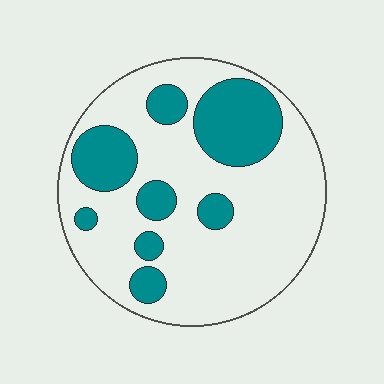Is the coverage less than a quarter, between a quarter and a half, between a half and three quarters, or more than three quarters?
Between a quarter and a half.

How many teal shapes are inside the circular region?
8.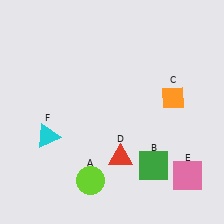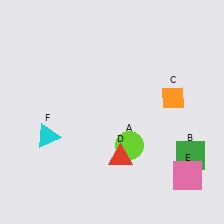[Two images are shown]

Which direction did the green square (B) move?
The green square (B) moved right.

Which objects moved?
The objects that moved are: the lime circle (A), the green square (B).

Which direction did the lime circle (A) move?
The lime circle (A) moved right.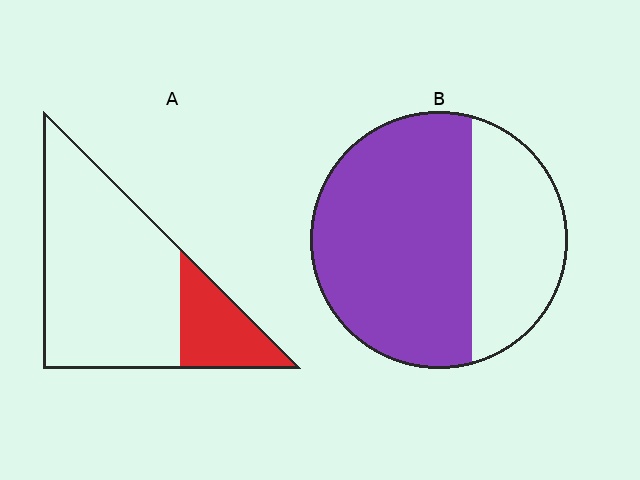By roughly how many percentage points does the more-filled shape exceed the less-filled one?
By roughly 45 percentage points (B over A).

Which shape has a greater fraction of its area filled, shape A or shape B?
Shape B.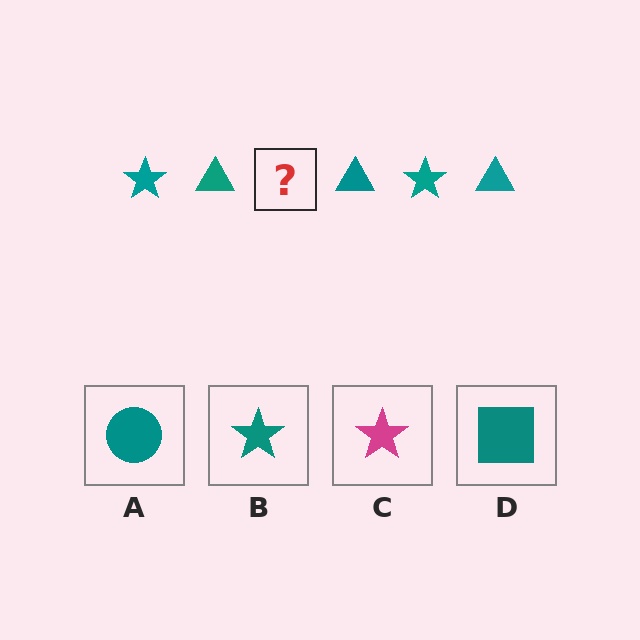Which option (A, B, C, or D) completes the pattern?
B.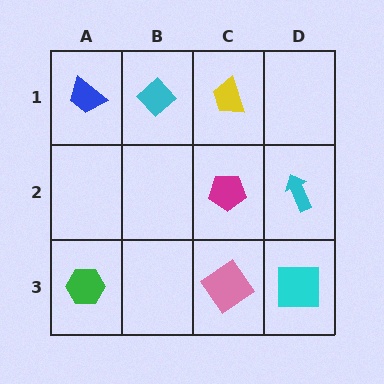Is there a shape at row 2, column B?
No, that cell is empty.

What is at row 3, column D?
A cyan square.